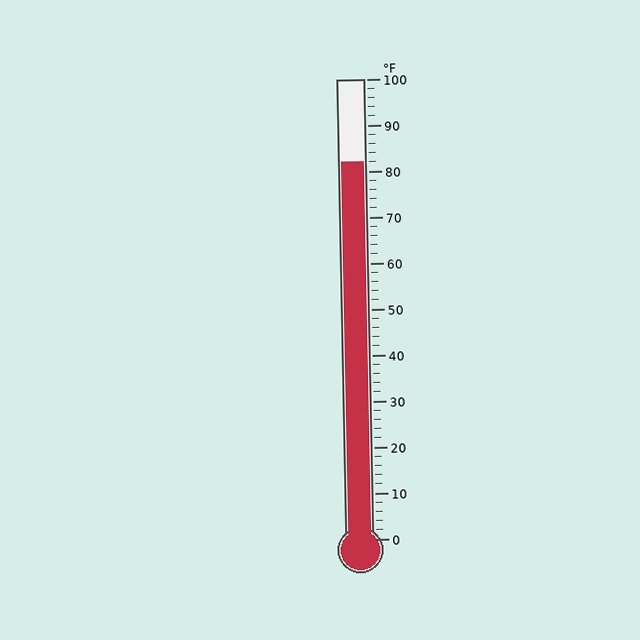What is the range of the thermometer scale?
The thermometer scale ranges from 0°F to 100°F.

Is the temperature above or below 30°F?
The temperature is above 30°F.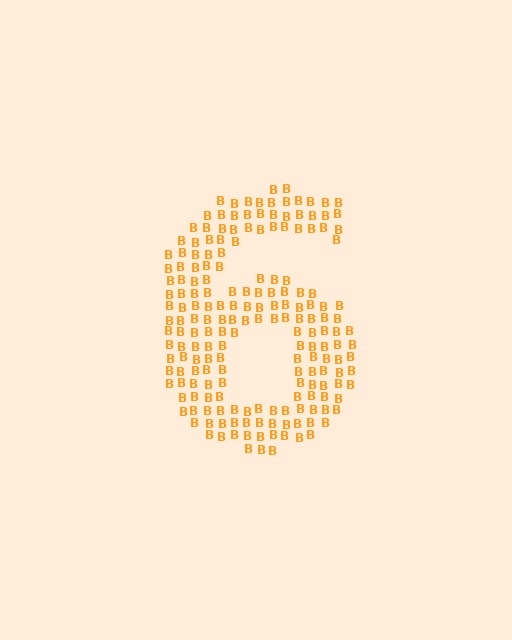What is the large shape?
The large shape is the digit 6.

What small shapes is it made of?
It is made of small letter B's.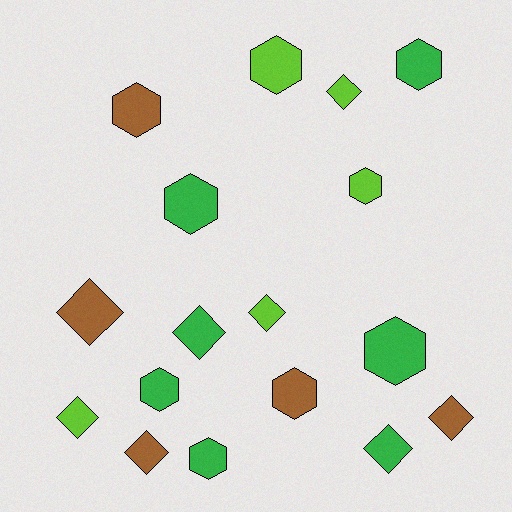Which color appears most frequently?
Green, with 7 objects.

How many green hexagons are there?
There are 5 green hexagons.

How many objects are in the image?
There are 17 objects.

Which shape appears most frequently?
Hexagon, with 9 objects.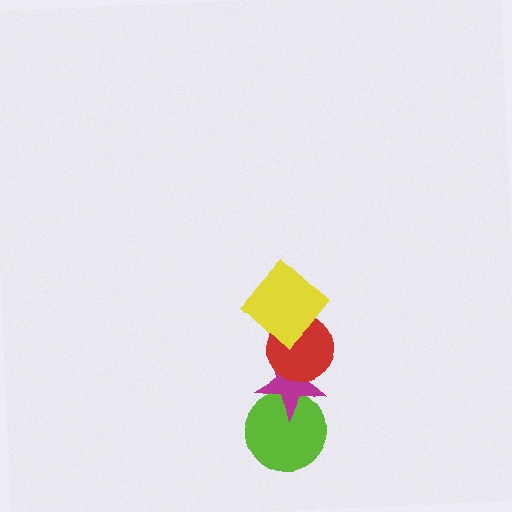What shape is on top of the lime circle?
The magenta star is on top of the lime circle.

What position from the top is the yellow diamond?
The yellow diamond is 1st from the top.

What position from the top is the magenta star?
The magenta star is 3rd from the top.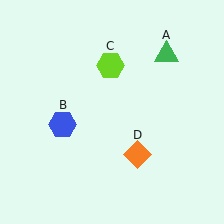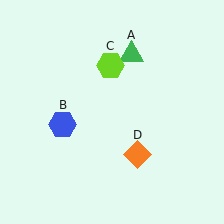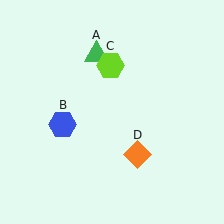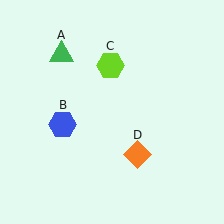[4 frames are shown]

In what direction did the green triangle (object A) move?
The green triangle (object A) moved left.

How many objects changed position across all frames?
1 object changed position: green triangle (object A).